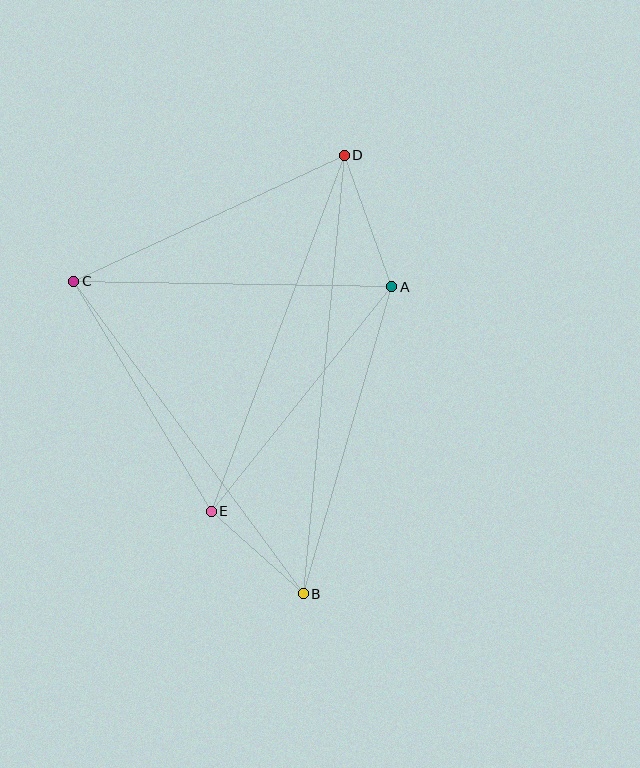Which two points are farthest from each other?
Points B and D are farthest from each other.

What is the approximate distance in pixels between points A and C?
The distance between A and C is approximately 318 pixels.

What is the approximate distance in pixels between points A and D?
The distance between A and D is approximately 140 pixels.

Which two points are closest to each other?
Points B and E are closest to each other.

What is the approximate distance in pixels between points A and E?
The distance between A and E is approximately 288 pixels.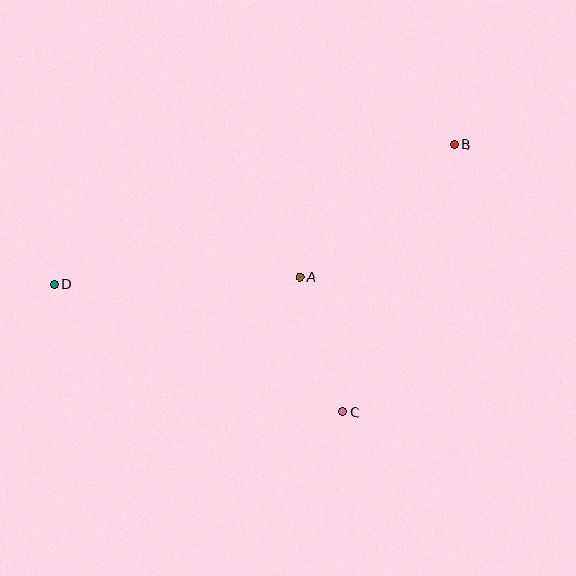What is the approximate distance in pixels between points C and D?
The distance between C and D is approximately 316 pixels.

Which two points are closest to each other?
Points A and C are closest to each other.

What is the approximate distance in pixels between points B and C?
The distance between B and C is approximately 290 pixels.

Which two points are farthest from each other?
Points B and D are farthest from each other.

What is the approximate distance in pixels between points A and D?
The distance between A and D is approximately 246 pixels.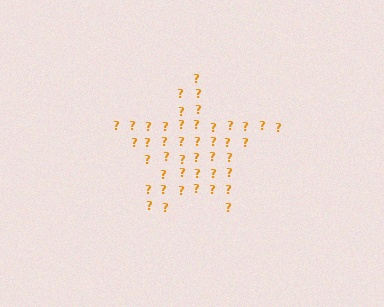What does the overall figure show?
The overall figure shows a star.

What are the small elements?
The small elements are question marks.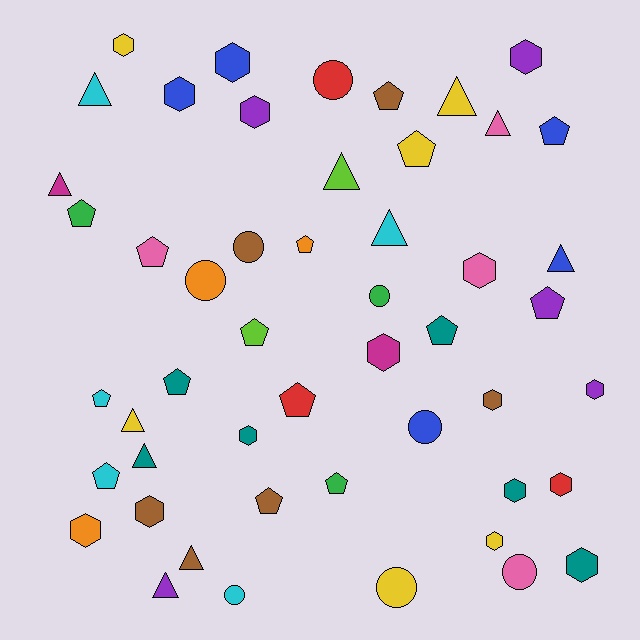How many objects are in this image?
There are 50 objects.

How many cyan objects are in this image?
There are 5 cyan objects.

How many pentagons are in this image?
There are 15 pentagons.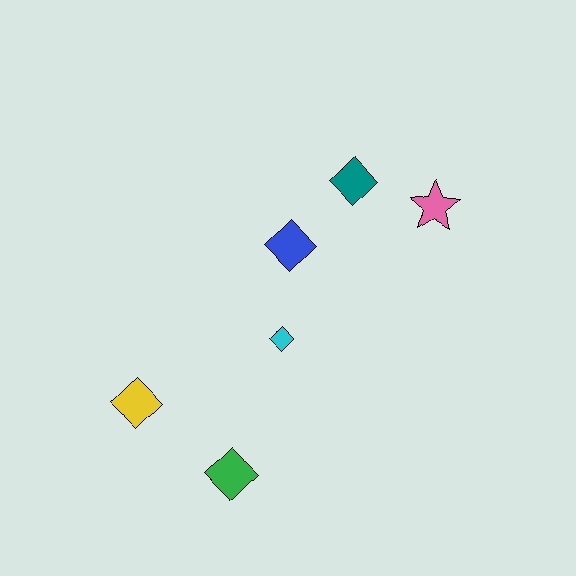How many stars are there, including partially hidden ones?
There is 1 star.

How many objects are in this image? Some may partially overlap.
There are 6 objects.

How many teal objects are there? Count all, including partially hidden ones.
There is 1 teal object.